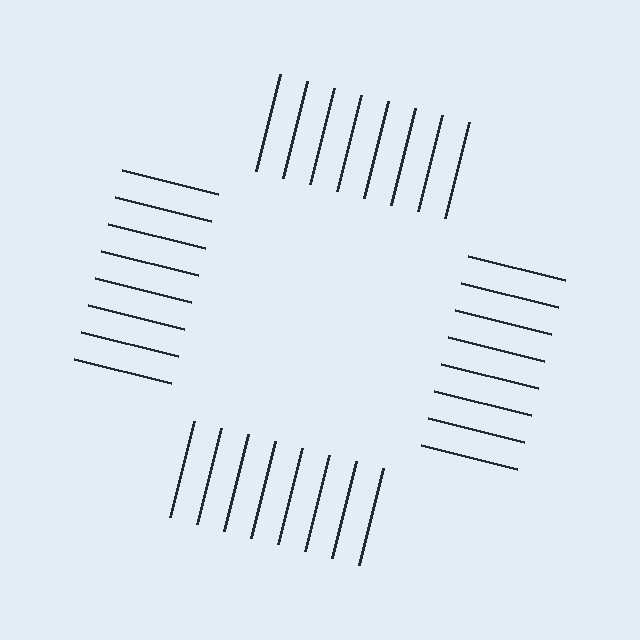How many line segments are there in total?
32 — 8 along each of the 4 edges.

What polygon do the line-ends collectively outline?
An illusory square — the line segments terminate on its edges but no continuous stroke is drawn.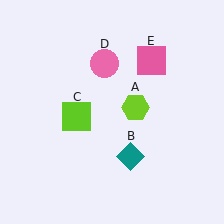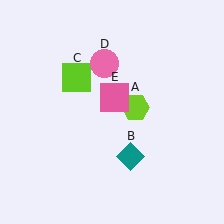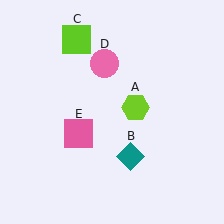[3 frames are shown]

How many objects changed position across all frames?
2 objects changed position: lime square (object C), pink square (object E).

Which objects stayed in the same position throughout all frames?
Lime hexagon (object A) and teal diamond (object B) and pink circle (object D) remained stationary.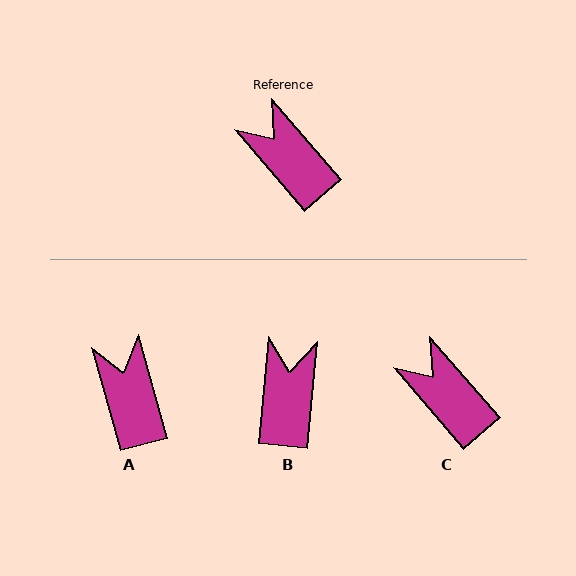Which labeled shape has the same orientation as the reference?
C.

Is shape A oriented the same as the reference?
No, it is off by about 25 degrees.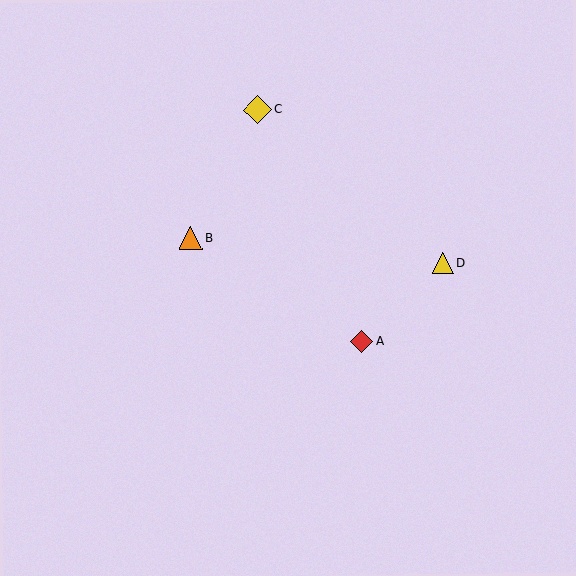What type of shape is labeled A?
Shape A is a red diamond.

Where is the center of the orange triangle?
The center of the orange triangle is at (190, 238).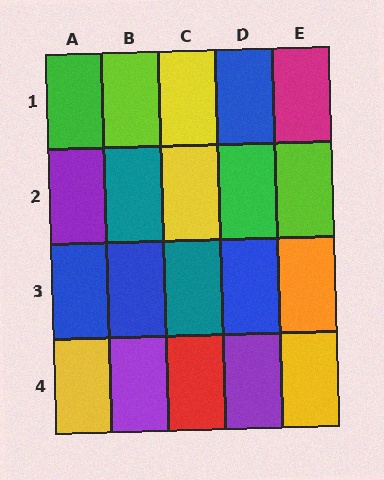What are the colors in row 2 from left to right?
Purple, teal, yellow, green, lime.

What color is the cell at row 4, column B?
Purple.